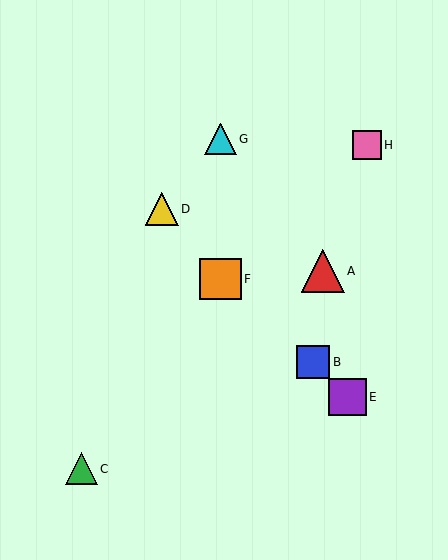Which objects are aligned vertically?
Objects F, G are aligned vertically.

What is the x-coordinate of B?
Object B is at x≈313.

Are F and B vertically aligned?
No, F is at x≈221 and B is at x≈313.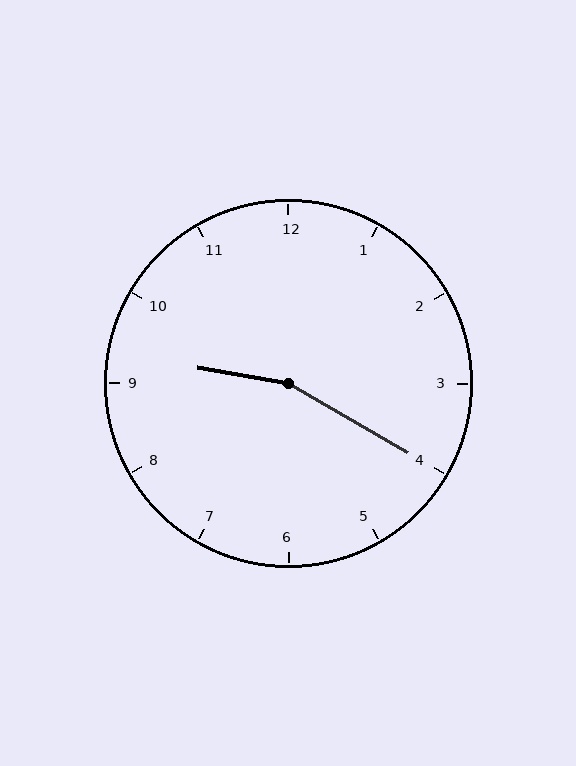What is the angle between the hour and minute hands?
Approximately 160 degrees.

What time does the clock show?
9:20.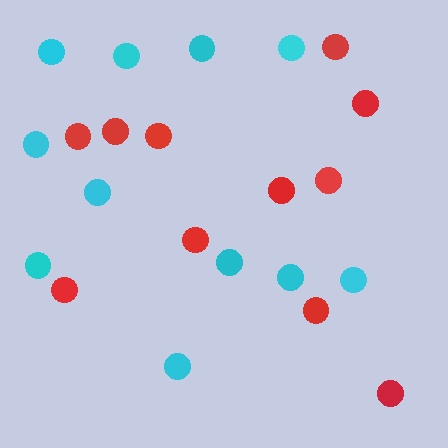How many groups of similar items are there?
There are 2 groups: one group of red circles (11) and one group of cyan circles (11).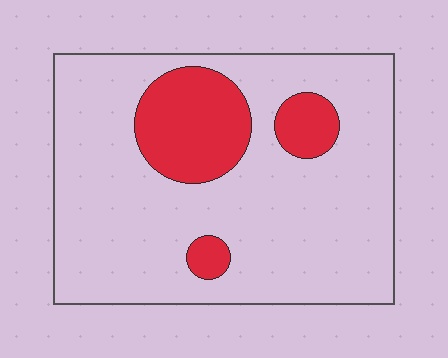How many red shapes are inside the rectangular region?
3.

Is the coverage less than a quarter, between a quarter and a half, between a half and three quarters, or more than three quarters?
Less than a quarter.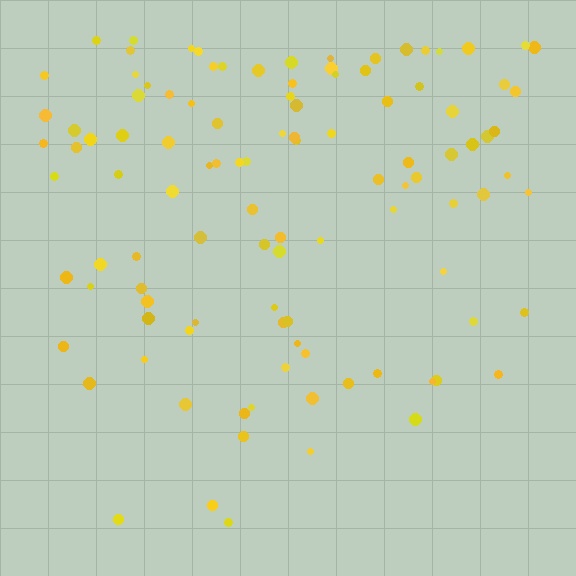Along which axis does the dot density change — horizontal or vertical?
Vertical.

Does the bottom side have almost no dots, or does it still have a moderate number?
Still a moderate number, just noticeably fewer than the top.